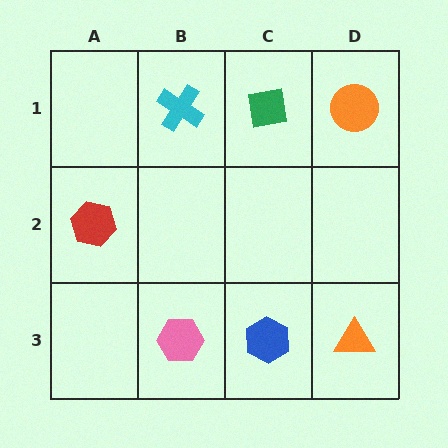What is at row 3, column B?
A pink hexagon.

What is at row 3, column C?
A blue hexagon.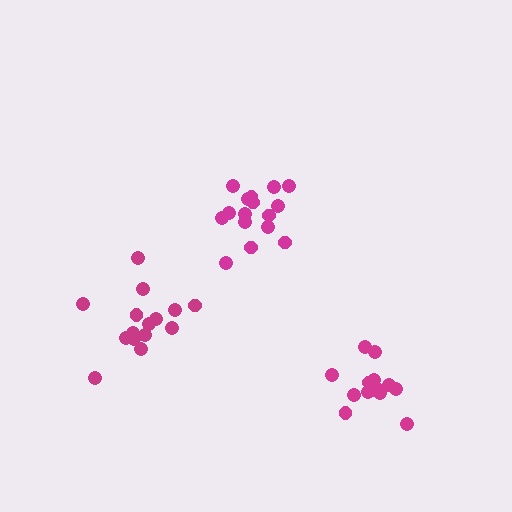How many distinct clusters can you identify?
There are 3 distinct clusters.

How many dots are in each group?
Group 1: 16 dots, Group 2: 15 dots, Group 3: 14 dots (45 total).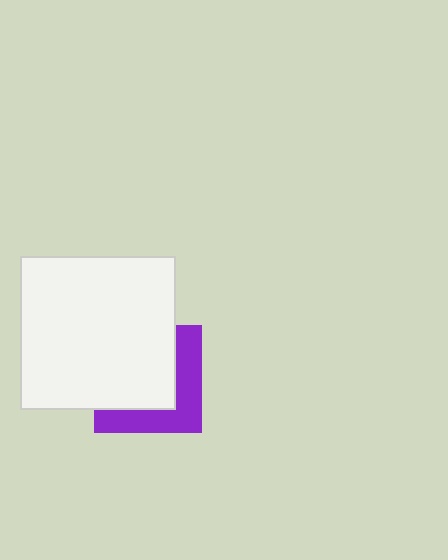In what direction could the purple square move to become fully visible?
The purple square could move toward the lower-right. That would shift it out from behind the white rectangle entirely.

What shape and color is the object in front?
The object in front is a white rectangle.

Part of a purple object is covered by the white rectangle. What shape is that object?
It is a square.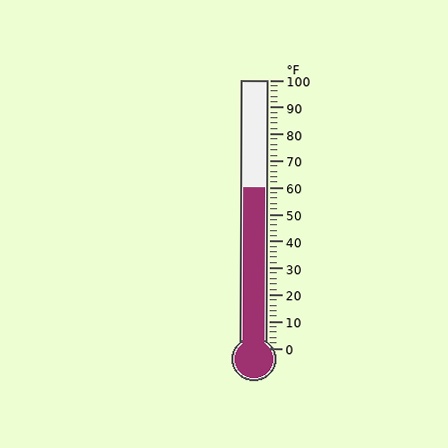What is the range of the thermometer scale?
The thermometer scale ranges from 0°F to 100°F.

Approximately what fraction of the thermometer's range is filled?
The thermometer is filled to approximately 60% of its range.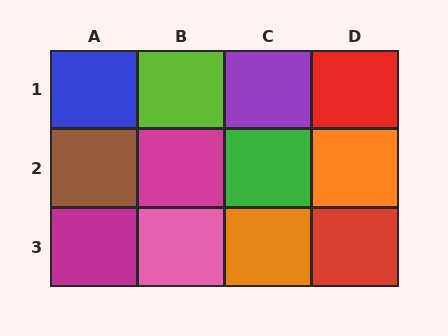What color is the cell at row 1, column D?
Red.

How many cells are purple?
1 cell is purple.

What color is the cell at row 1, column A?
Blue.